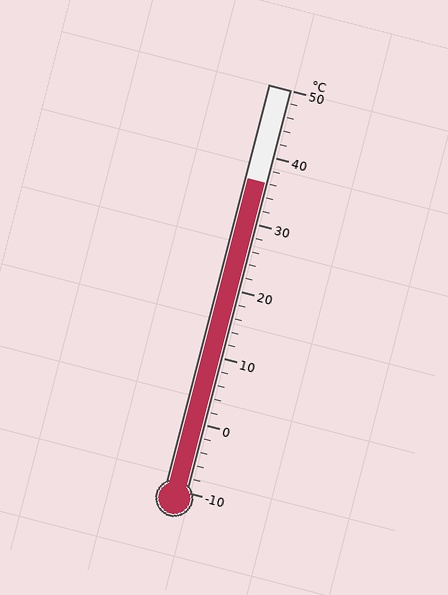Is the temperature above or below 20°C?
The temperature is above 20°C.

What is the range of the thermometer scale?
The thermometer scale ranges from -10°C to 50°C.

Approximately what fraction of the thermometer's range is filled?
The thermometer is filled to approximately 75% of its range.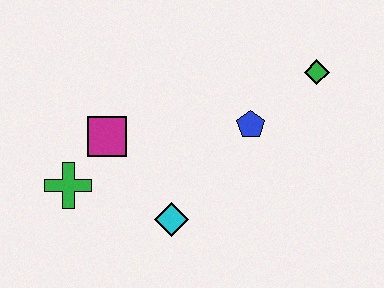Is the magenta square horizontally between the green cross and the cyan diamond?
Yes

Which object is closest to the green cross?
The magenta square is closest to the green cross.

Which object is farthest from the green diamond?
The green cross is farthest from the green diamond.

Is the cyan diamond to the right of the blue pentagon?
No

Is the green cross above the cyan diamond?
Yes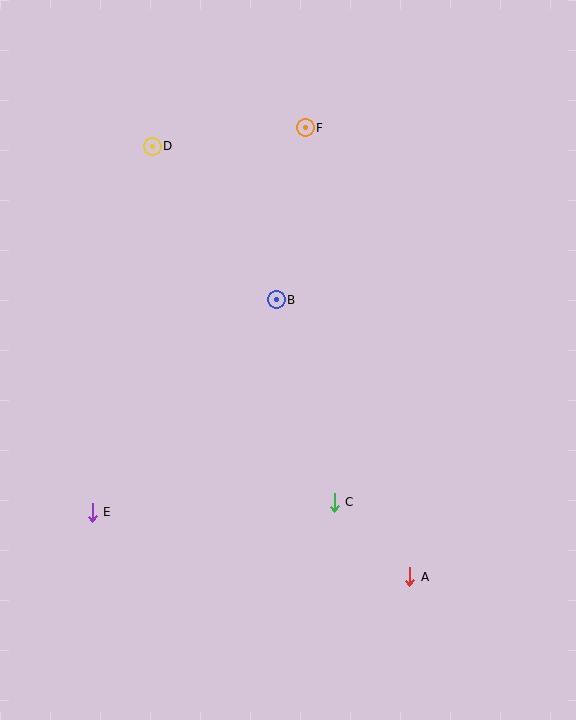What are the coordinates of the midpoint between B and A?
The midpoint between B and A is at (343, 438).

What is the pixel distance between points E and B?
The distance between E and B is 281 pixels.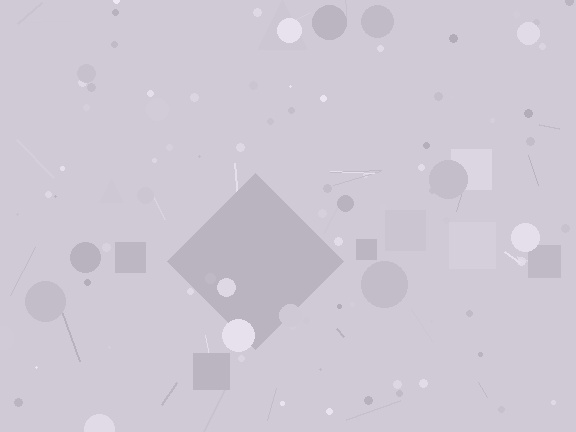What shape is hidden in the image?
A diamond is hidden in the image.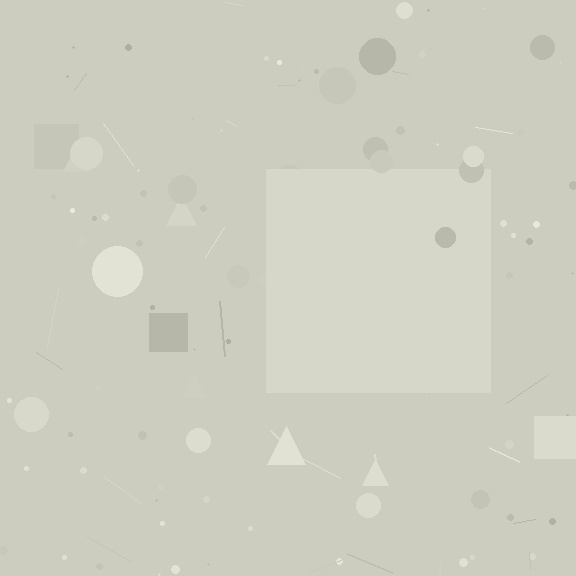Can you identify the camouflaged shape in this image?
The camouflaged shape is a square.